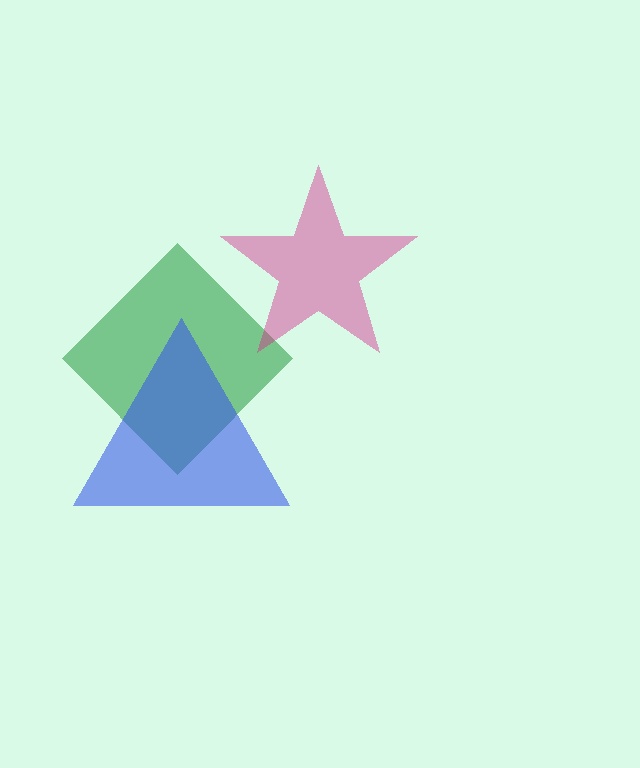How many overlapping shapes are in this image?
There are 3 overlapping shapes in the image.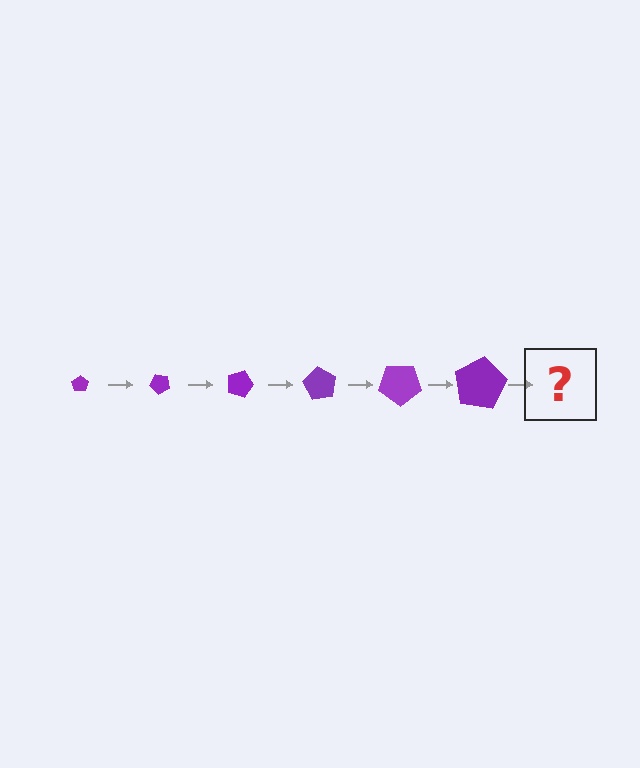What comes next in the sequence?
The next element should be a pentagon, larger than the previous one and rotated 270 degrees from the start.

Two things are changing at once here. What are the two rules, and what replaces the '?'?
The two rules are that the pentagon grows larger each step and it rotates 45 degrees each step. The '?' should be a pentagon, larger than the previous one and rotated 270 degrees from the start.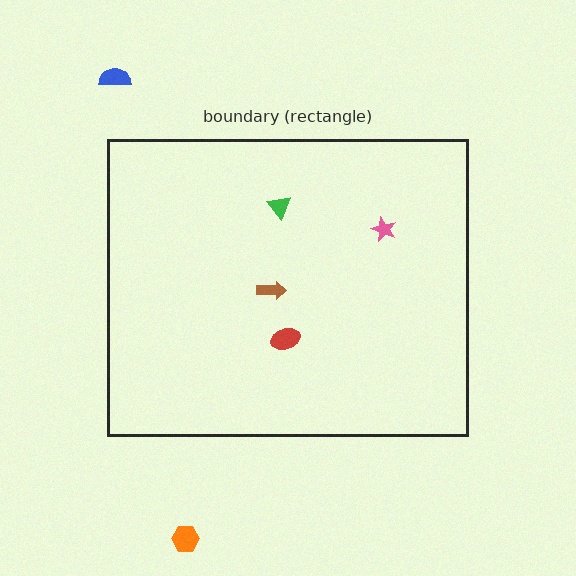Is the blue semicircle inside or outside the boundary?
Outside.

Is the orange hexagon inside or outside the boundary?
Outside.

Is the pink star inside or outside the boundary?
Inside.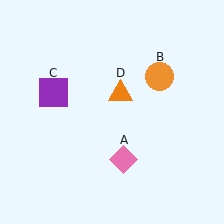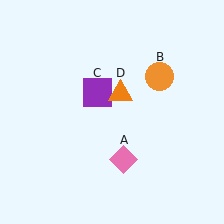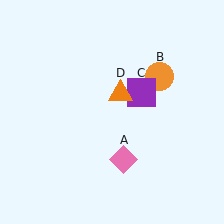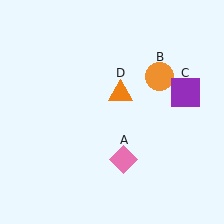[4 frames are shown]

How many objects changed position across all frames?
1 object changed position: purple square (object C).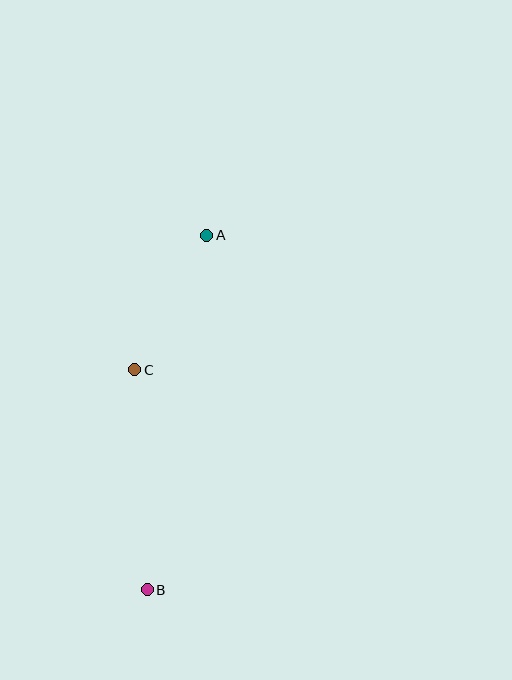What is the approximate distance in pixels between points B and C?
The distance between B and C is approximately 220 pixels.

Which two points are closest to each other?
Points A and C are closest to each other.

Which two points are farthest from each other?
Points A and B are farthest from each other.